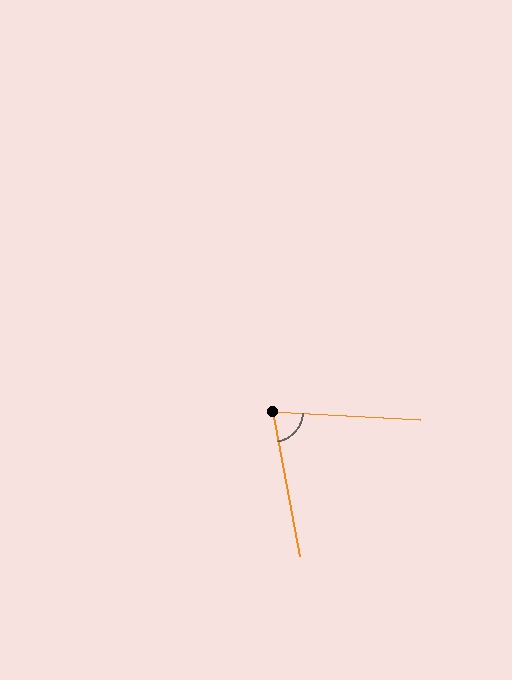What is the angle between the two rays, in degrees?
Approximately 76 degrees.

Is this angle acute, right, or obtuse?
It is acute.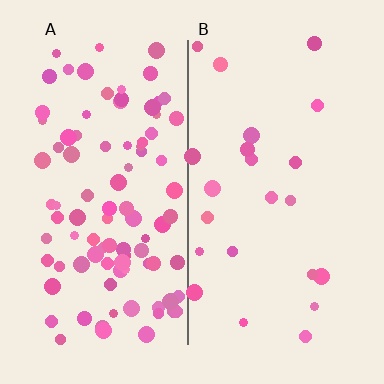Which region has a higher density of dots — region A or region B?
A (the left).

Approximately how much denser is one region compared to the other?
Approximately 4.1× — region A over region B.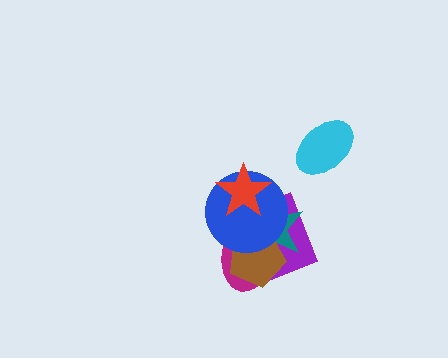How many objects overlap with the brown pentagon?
4 objects overlap with the brown pentagon.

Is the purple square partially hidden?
Yes, it is partially covered by another shape.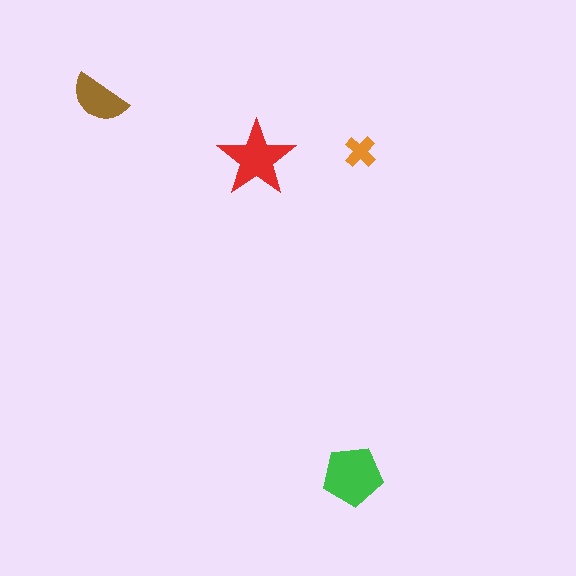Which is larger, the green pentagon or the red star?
The green pentagon.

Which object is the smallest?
The orange cross.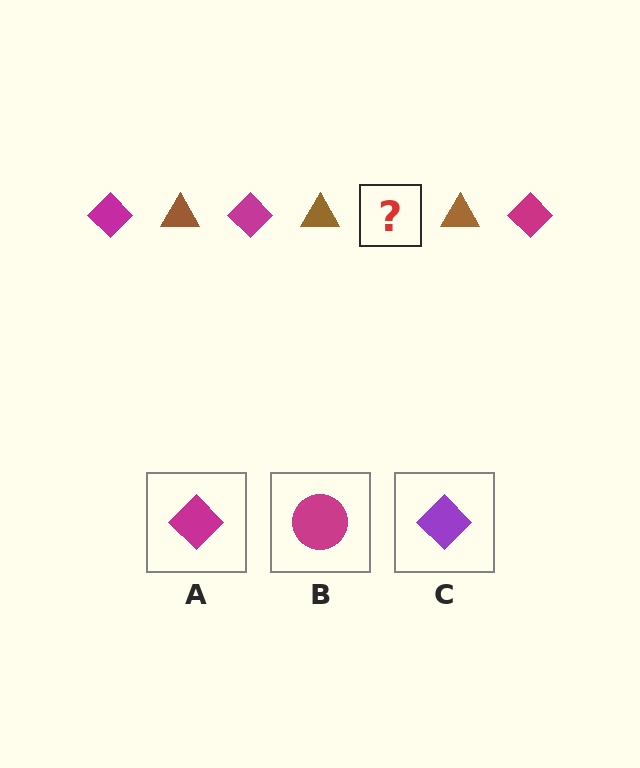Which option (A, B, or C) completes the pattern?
A.